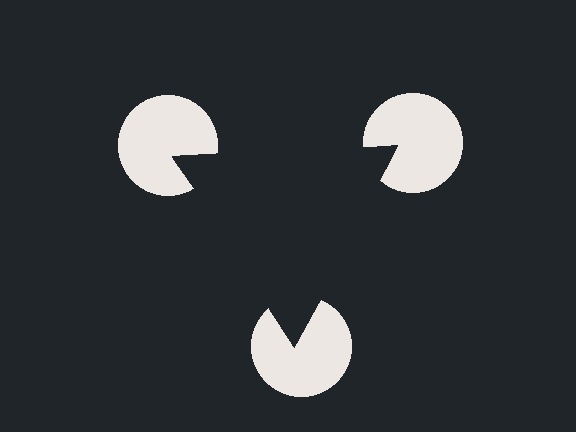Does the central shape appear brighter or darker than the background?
It typically appears slightly darker than the background, even though no actual brightness change is drawn.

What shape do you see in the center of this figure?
An illusory triangle — its edges are inferred from the aligned wedge cuts in the pac-man discs, not physically drawn.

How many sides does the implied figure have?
3 sides.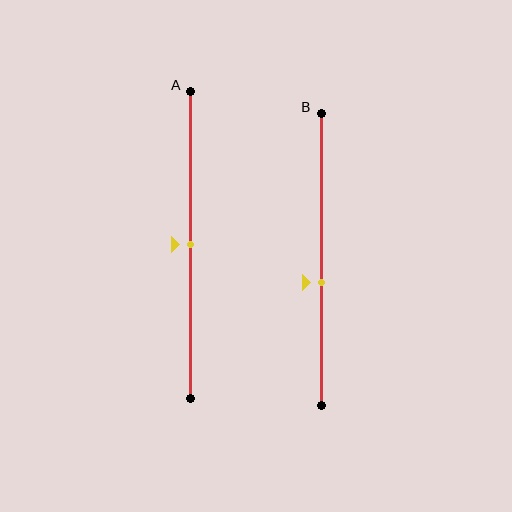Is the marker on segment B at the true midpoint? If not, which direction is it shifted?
No, the marker on segment B is shifted downward by about 8% of the segment length.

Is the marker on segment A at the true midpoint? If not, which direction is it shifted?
Yes, the marker on segment A is at the true midpoint.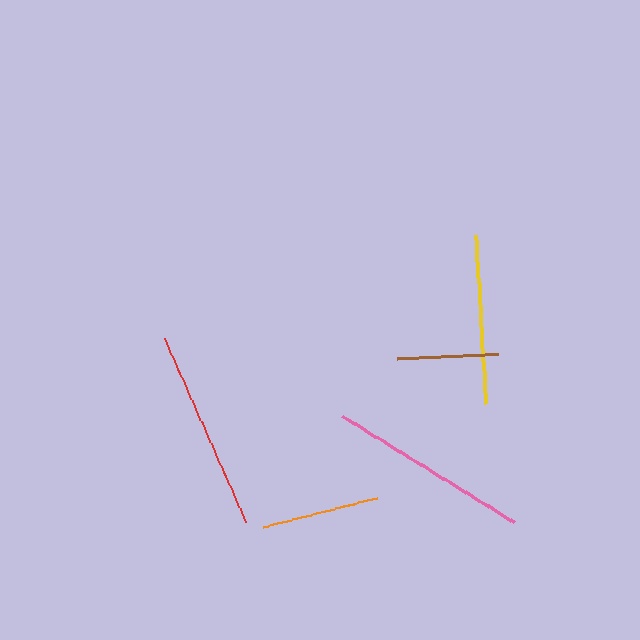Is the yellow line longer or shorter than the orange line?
The yellow line is longer than the orange line.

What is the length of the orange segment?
The orange segment is approximately 118 pixels long.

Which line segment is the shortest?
The brown line is the shortest at approximately 101 pixels.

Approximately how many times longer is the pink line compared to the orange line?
The pink line is approximately 1.7 times the length of the orange line.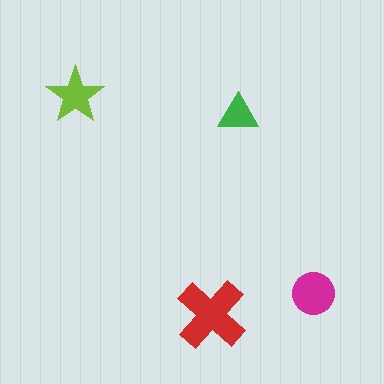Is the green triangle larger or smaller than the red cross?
Smaller.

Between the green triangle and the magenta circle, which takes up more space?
The magenta circle.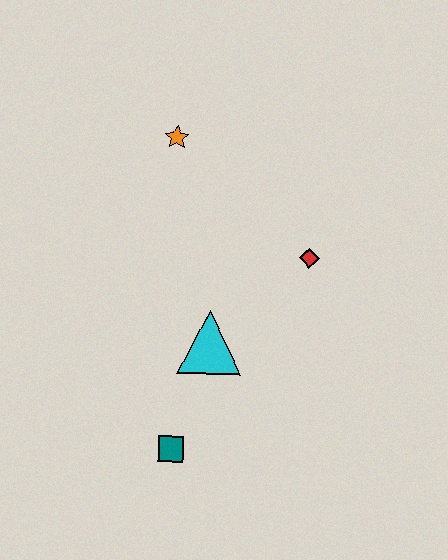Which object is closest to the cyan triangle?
The teal square is closest to the cyan triangle.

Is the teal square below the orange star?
Yes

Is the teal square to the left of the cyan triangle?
Yes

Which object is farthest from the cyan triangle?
The orange star is farthest from the cyan triangle.